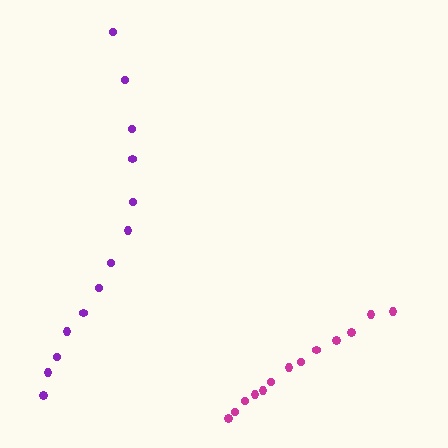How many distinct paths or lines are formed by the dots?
There are 2 distinct paths.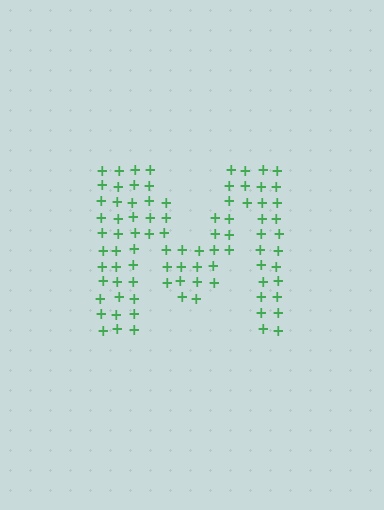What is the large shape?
The large shape is the letter M.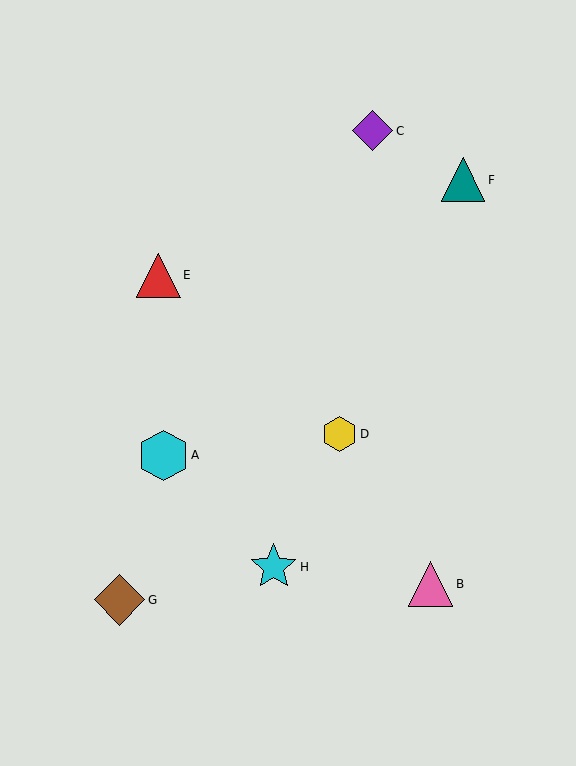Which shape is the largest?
The cyan hexagon (labeled A) is the largest.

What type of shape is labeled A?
Shape A is a cyan hexagon.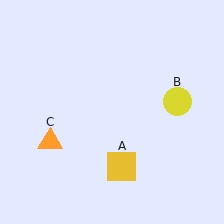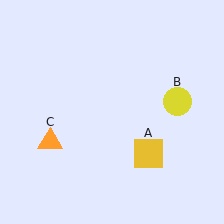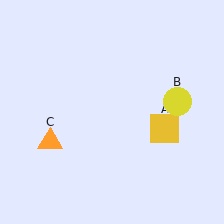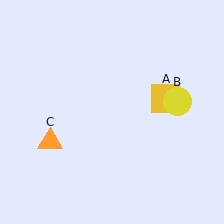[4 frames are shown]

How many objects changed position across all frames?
1 object changed position: yellow square (object A).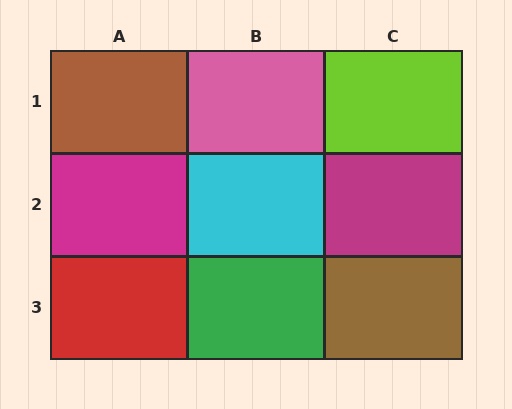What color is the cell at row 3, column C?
Brown.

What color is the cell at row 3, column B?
Green.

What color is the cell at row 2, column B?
Cyan.